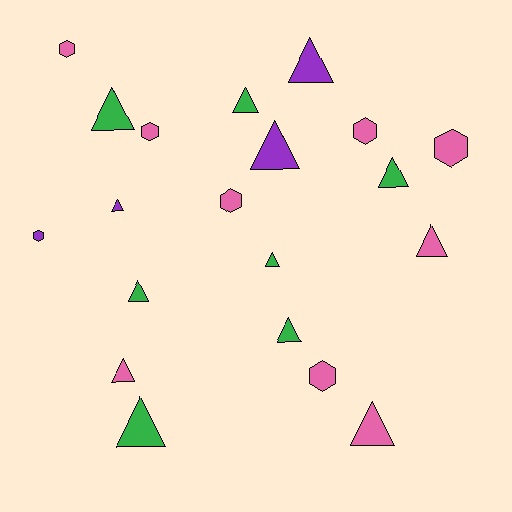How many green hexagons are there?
There are no green hexagons.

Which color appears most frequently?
Pink, with 9 objects.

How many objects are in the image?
There are 20 objects.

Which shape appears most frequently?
Triangle, with 13 objects.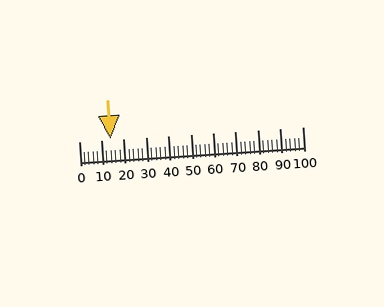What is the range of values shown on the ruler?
The ruler shows values from 0 to 100.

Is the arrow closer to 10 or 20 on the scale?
The arrow is closer to 10.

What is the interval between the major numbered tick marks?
The major tick marks are spaced 10 units apart.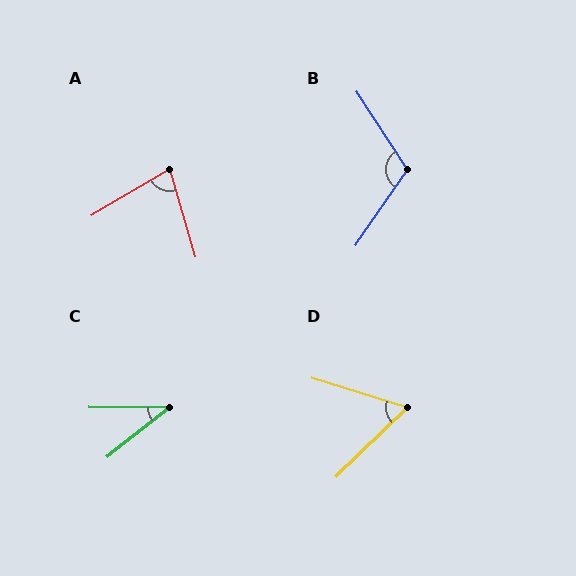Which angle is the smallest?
C, at approximately 39 degrees.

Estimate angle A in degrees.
Approximately 76 degrees.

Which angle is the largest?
B, at approximately 112 degrees.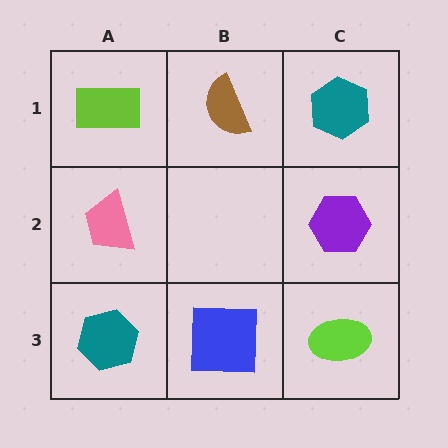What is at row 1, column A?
A lime rectangle.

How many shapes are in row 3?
3 shapes.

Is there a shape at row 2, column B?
No, that cell is empty.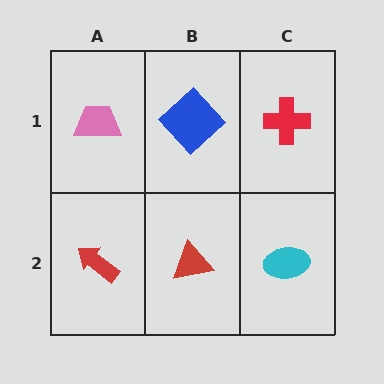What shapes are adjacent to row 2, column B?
A blue diamond (row 1, column B), a red arrow (row 2, column A), a cyan ellipse (row 2, column C).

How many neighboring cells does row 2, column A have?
2.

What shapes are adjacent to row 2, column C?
A red cross (row 1, column C), a red triangle (row 2, column B).